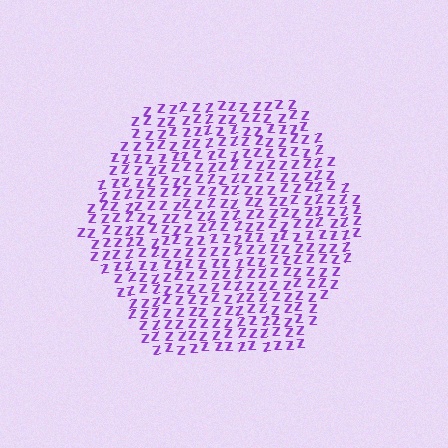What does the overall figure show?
The overall figure shows a hexagon.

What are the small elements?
The small elements are letter Z's.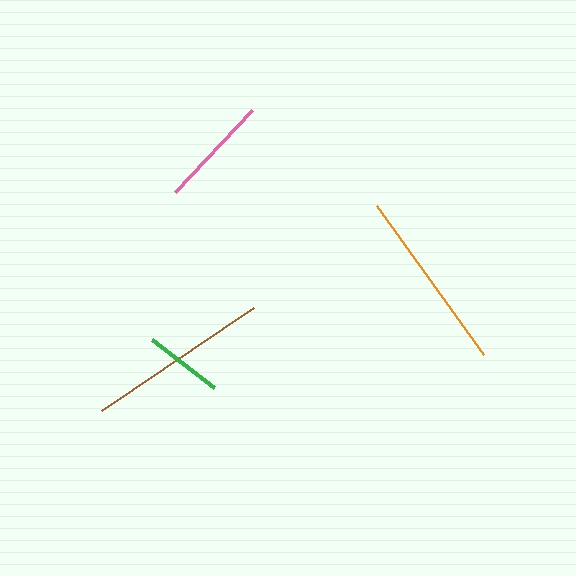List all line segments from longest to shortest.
From longest to shortest: brown, orange, pink, green.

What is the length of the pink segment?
The pink segment is approximately 112 pixels long.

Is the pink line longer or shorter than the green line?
The pink line is longer than the green line.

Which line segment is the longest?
The brown line is the longest at approximately 184 pixels.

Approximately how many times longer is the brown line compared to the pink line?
The brown line is approximately 1.7 times the length of the pink line.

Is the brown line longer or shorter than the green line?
The brown line is longer than the green line.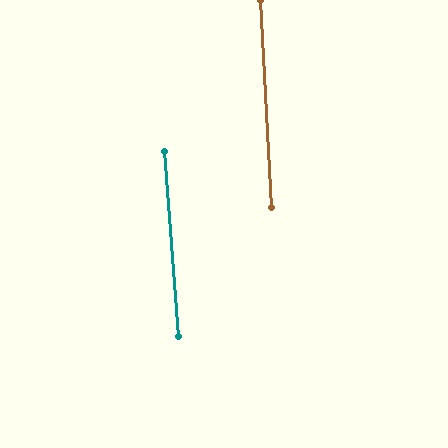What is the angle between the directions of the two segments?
Approximately 1 degree.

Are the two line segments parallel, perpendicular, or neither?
Parallel — their directions differ by only 1.2°.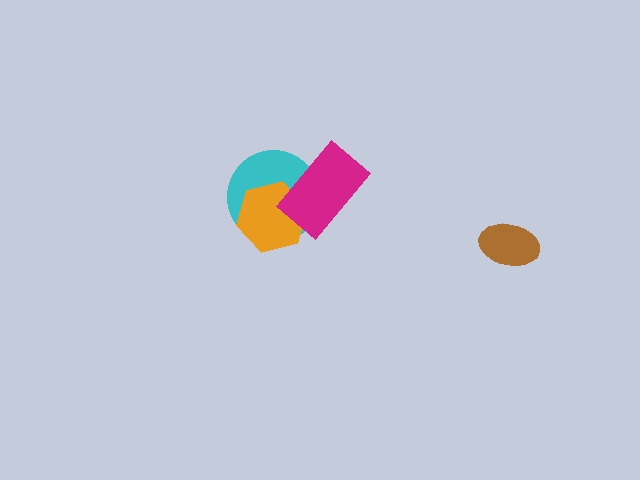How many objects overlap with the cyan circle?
2 objects overlap with the cyan circle.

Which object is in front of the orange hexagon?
The magenta rectangle is in front of the orange hexagon.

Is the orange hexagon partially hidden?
Yes, it is partially covered by another shape.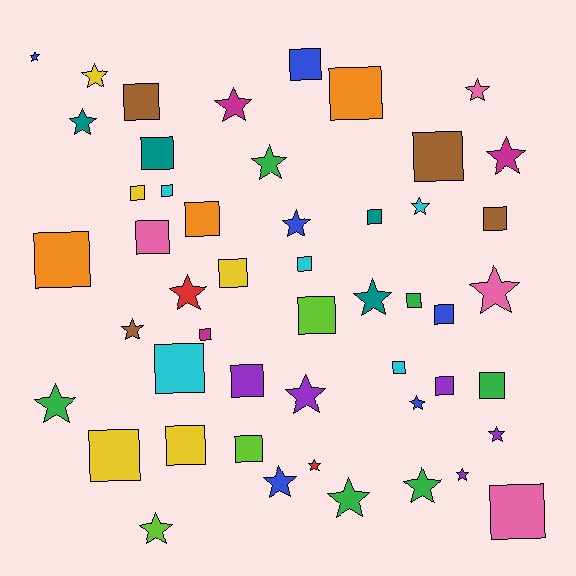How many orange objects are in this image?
There are 3 orange objects.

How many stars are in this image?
There are 23 stars.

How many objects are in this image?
There are 50 objects.